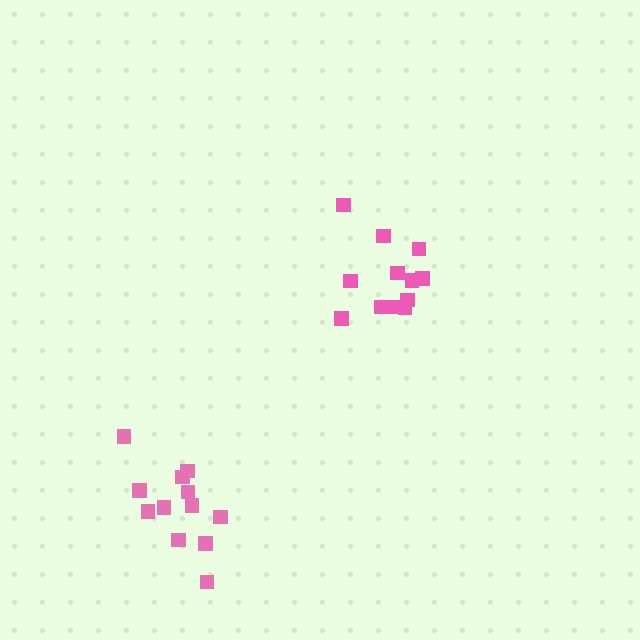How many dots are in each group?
Group 1: 12 dots, Group 2: 12 dots (24 total).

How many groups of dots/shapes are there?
There are 2 groups.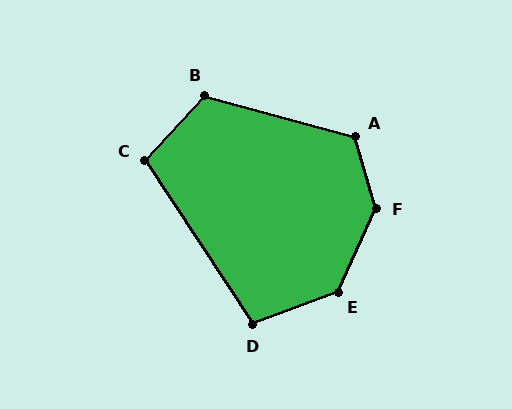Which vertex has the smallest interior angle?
D, at approximately 103 degrees.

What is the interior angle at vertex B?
Approximately 118 degrees (obtuse).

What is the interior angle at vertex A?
Approximately 121 degrees (obtuse).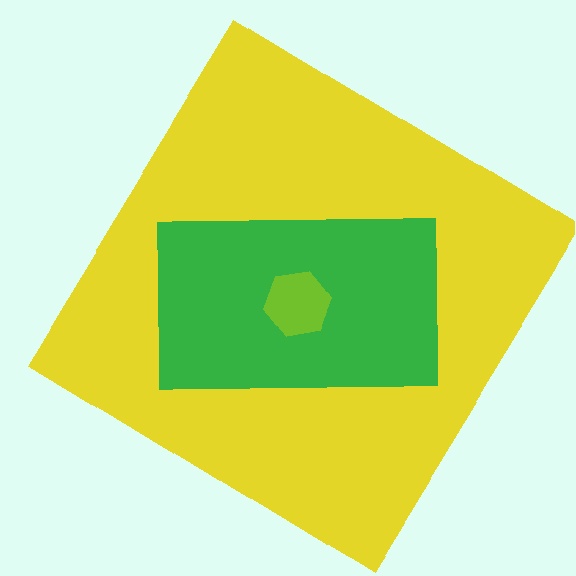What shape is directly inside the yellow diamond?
The green rectangle.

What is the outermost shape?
The yellow diamond.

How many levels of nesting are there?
3.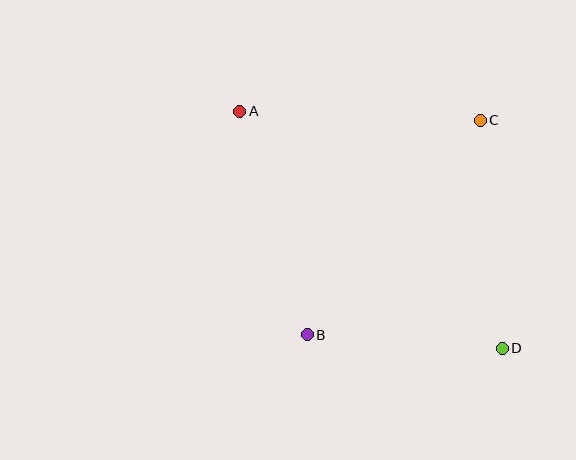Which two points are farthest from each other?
Points A and D are farthest from each other.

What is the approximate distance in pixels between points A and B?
The distance between A and B is approximately 233 pixels.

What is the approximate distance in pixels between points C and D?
The distance between C and D is approximately 229 pixels.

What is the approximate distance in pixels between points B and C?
The distance between B and C is approximately 275 pixels.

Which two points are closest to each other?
Points B and D are closest to each other.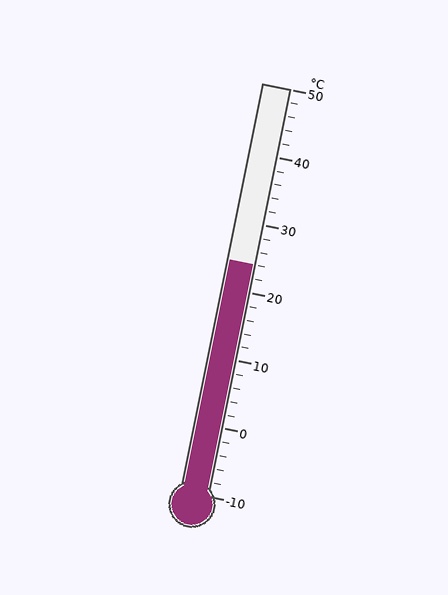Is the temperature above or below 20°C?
The temperature is above 20°C.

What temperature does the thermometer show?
The thermometer shows approximately 24°C.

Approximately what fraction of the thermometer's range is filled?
The thermometer is filled to approximately 55% of its range.